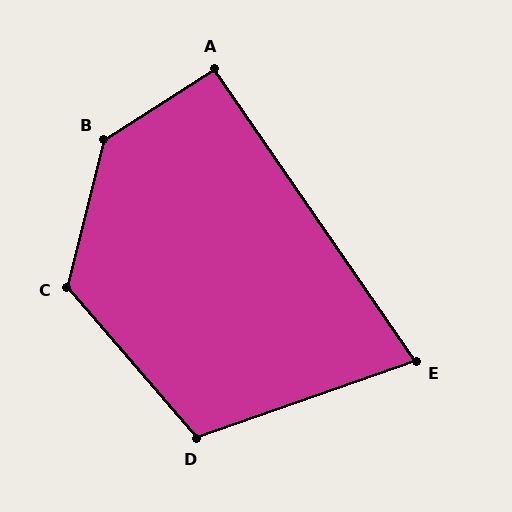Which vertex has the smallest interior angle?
E, at approximately 75 degrees.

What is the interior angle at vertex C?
Approximately 125 degrees (obtuse).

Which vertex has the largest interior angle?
B, at approximately 137 degrees.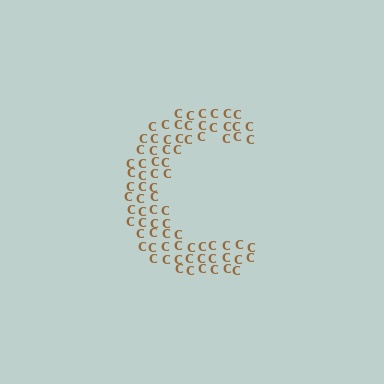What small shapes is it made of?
It is made of small letter C's.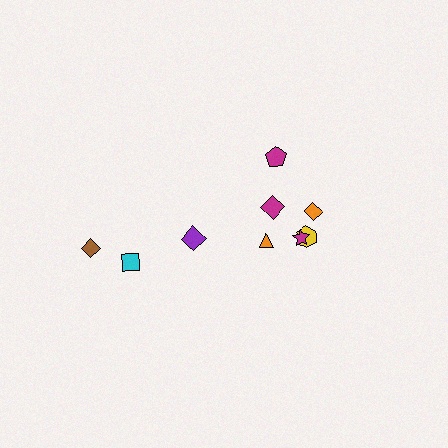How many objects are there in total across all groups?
There are 9 objects.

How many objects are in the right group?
There are 6 objects.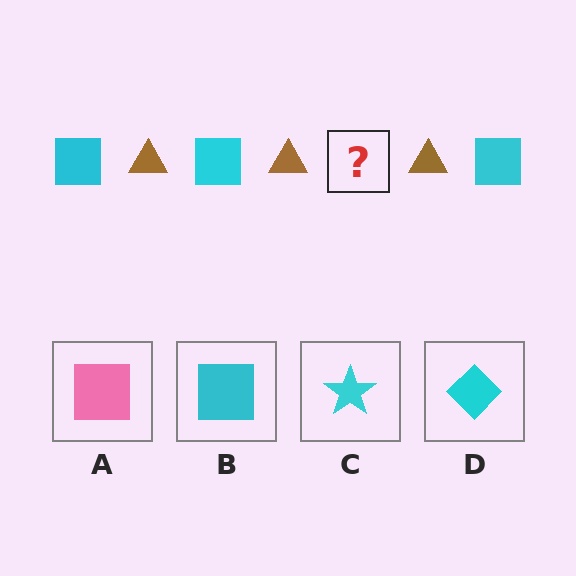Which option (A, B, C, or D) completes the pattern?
B.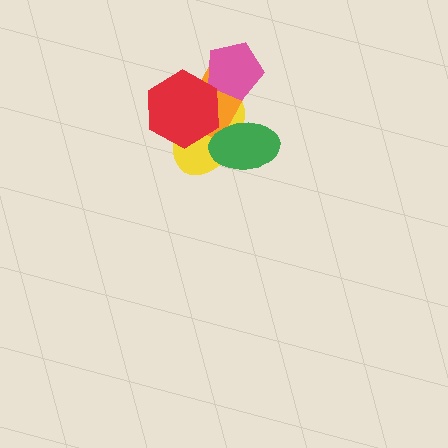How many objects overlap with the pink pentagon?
2 objects overlap with the pink pentagon.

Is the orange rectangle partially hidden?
Yes, it is partially covered by another shape.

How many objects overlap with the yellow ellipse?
4 objects overlap with the yellow ellipse.